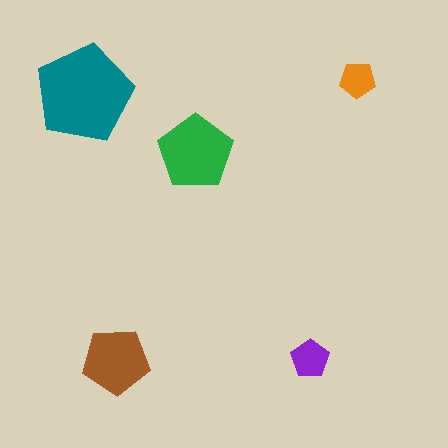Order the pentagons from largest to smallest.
the teal one, the green one, the brown one, the purple one, the orange one.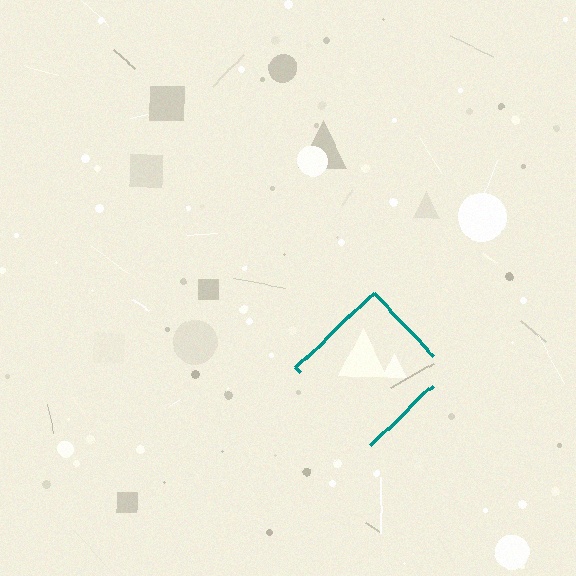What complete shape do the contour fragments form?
The contour fragments form a diamond.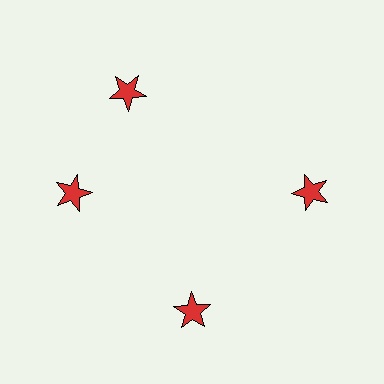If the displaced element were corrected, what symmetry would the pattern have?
It would have 4-fold rotational symmetry — the pattern would map onto itself every 90 degrees.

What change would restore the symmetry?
The symmetry would be restored by rotating it back into even spacing with its neighbors so that all 4 stars sit at equal angles and equal distance from the center.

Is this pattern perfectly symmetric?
No. The 4 red stars are arranged in a ring, but one element near the 12 o'clock position is rotated out of alignment along the ring, breaking the 4-fold rotational symmetry.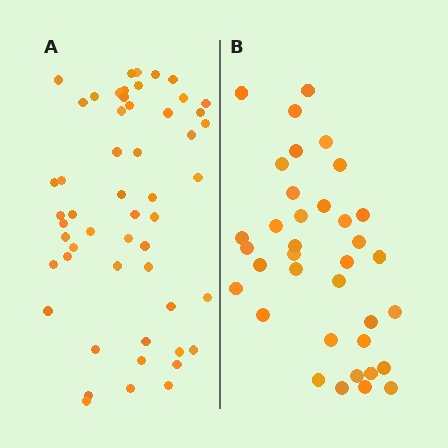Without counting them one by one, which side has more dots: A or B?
Region A (the left region) has more dots.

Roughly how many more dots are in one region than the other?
Region A has approximately 15 more dots than region B.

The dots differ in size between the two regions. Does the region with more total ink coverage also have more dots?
No. Region B has more total ink coverage because its dots are larger, but region A actually contains more individual dots. Total area can be misleading — the number of items is what matters here.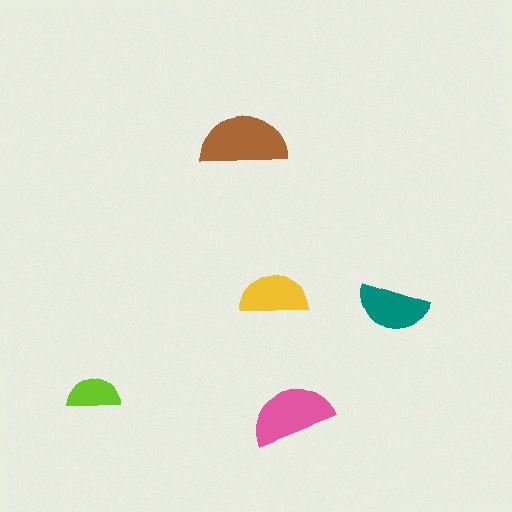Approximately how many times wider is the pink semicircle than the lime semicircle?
About 1.5 times wider.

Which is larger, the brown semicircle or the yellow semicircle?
The brown one.